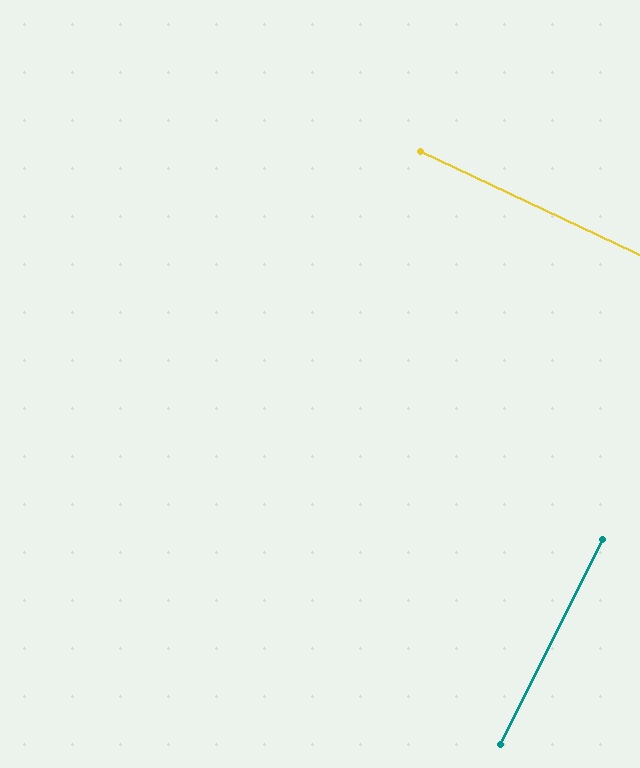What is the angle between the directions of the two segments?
Approximately 89 degrees.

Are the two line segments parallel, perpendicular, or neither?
Perpendicular — they meet at approximately 89°.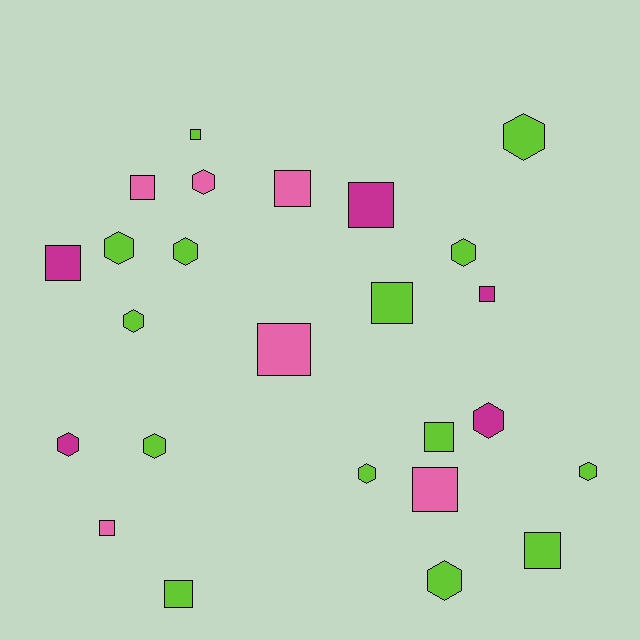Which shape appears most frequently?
Square, with 13 objects.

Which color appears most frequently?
Lime, with 14 objects.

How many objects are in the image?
There are 25 objects.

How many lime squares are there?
There are 5 lime squares.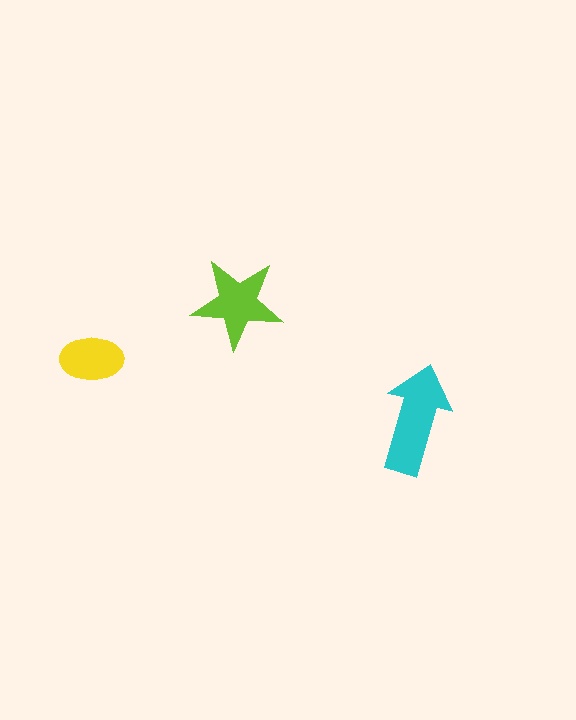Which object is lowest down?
The cyan arrow is bottommost.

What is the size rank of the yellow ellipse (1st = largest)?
3rd.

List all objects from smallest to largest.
The yellow ellipse, the lime star, the cyan arrow.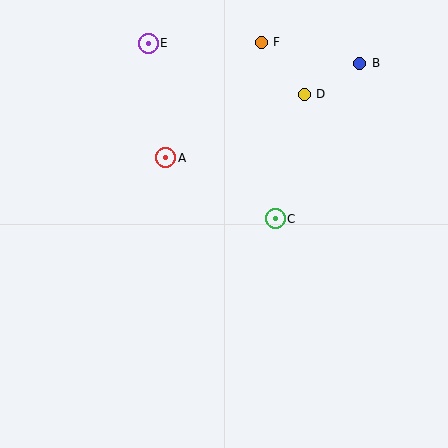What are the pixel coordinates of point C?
Point C is at (275, 219).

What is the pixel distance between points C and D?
The distance between C and D is 128 pixels.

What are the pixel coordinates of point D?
Point D is at (304, 94).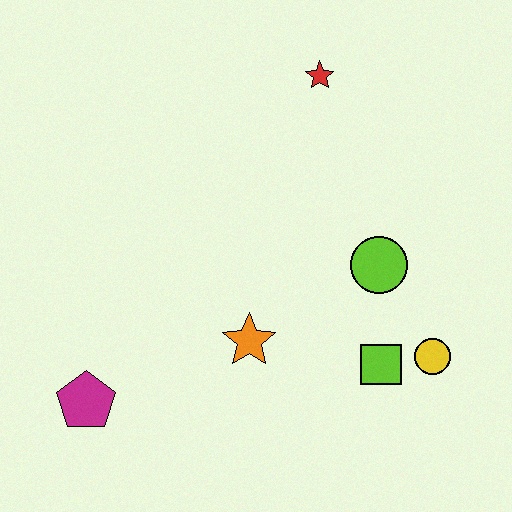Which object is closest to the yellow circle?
The lime square is closest to the yellow circle.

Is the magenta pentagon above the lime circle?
No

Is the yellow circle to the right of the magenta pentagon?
Yes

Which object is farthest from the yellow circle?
The magenta pentagon is farthest from the yellow circle.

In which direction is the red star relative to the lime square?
The red star is above the lime square.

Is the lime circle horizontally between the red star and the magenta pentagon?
No